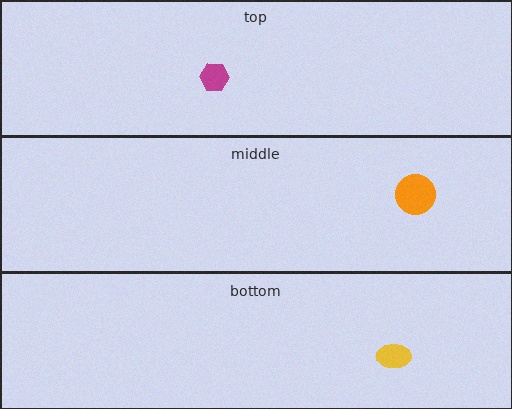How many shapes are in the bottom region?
1.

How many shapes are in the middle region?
1.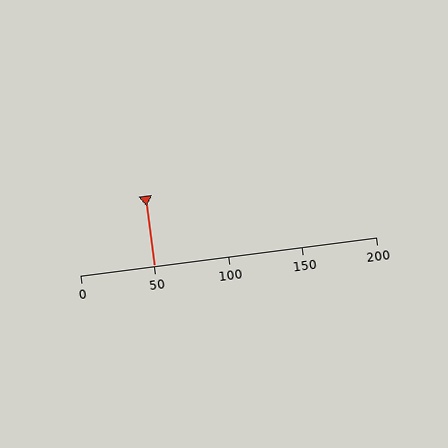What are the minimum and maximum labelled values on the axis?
The axis runs from 0 to 200.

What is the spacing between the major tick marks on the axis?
The major ticks are spaced 50 apart.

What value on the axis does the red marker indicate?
The marker indicates approximately 50.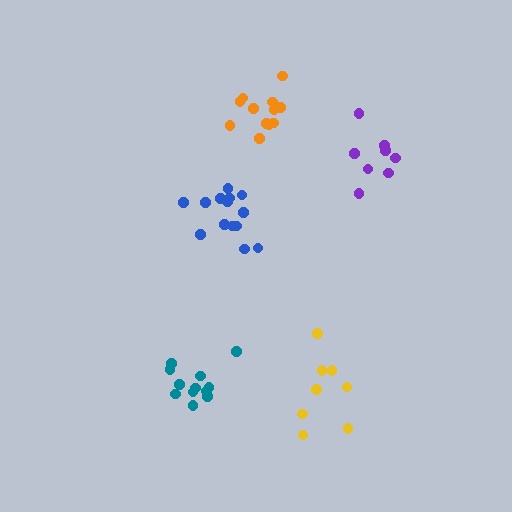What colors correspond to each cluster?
The clusters are colored: yellow, teal, purple, blue, orange.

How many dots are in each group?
Group 1: 8 dots, Group 2: 12 dots, Group 3: 8 dots, Group 4: 14 dots, Group 5: 13 dots (55 total).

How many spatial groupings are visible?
There are 5 spatial groupings.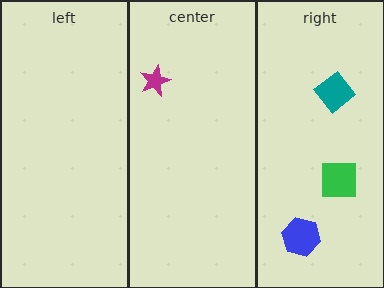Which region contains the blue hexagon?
The right region.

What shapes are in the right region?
The blue hexagon, the green square, the teal diamond.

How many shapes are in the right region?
3.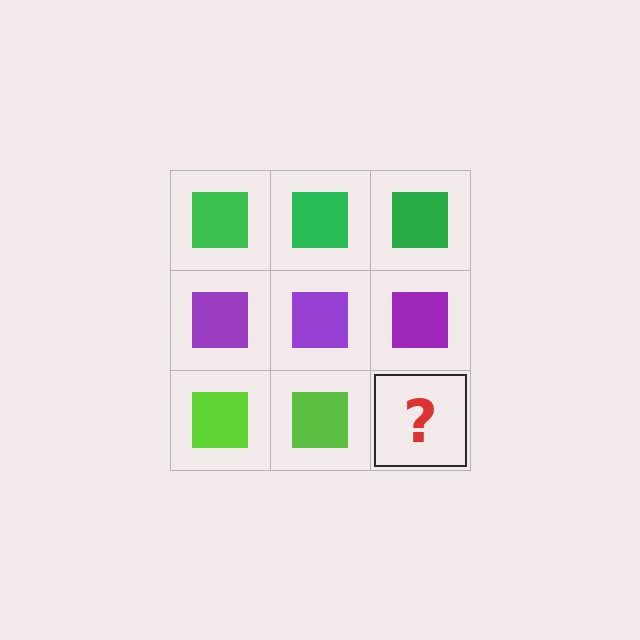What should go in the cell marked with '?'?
The missing cell should contain a lime square.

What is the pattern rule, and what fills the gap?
The rule is that each row has a consistent color. The gap should be filled with a lime square.